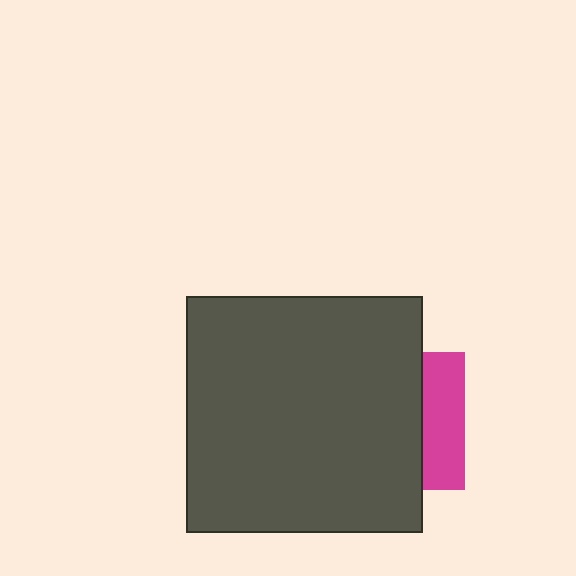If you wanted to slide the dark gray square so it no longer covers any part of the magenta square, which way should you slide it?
Slide it left — that is the most direct way to separate the two shapes.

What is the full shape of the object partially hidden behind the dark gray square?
The partially hidden object is a magenta square.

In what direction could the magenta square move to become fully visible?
The magenta square could move right. That would shift it out from behind the dark gray square entirely.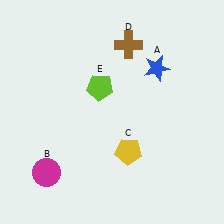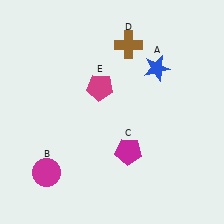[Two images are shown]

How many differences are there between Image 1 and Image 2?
There are 2 differences between the two images.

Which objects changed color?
C changed from yellow to magenta. E changed from lime to magenta.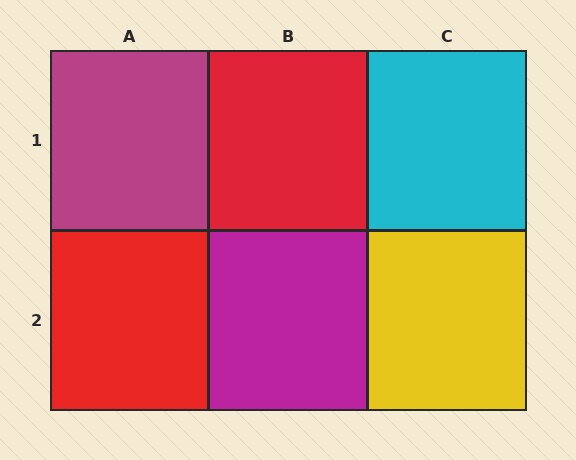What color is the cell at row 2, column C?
Yellow.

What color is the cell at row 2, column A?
Red.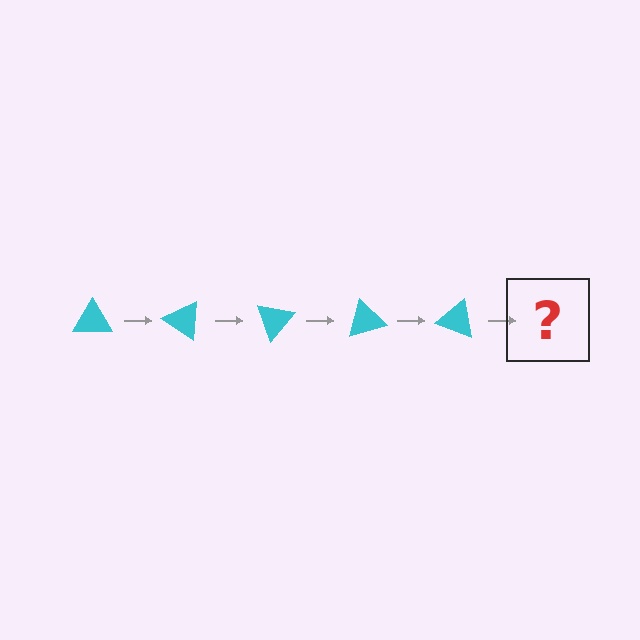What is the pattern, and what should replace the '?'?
The pattern is that the triangle rotates 35 degrees each step. The '?' should be a cyan triangle rotated 175 degrees.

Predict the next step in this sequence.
The next step is a cyan triangle rotated 175 degrees.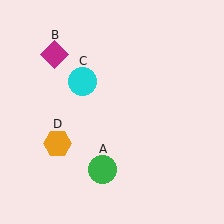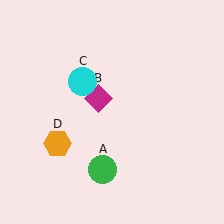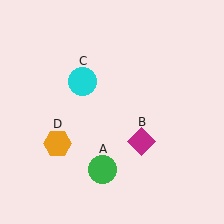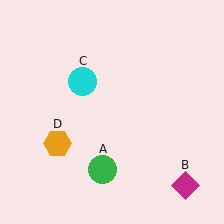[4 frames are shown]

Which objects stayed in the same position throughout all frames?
Green circle (object A) and cyan circle (object C) and orange hexagon (object D) remained stationary.